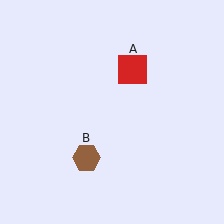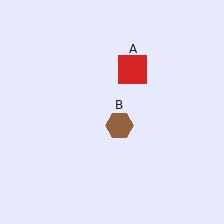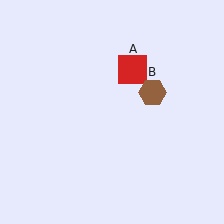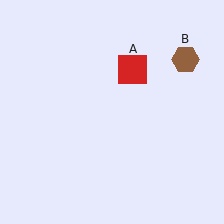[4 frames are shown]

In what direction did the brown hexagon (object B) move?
The brown hexagon (object B) moved up and to the right.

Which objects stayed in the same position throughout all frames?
Red square (object A) remained stationary.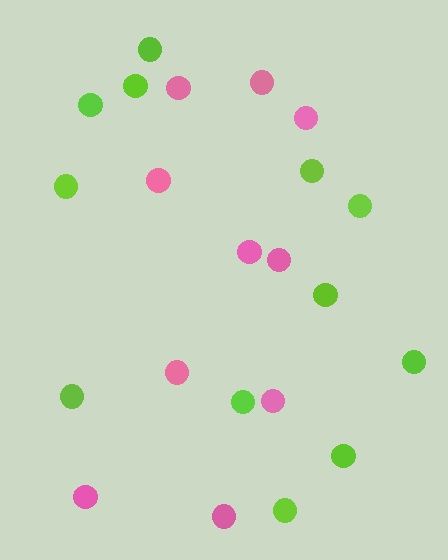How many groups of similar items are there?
There are 2 groups: one group of lime circles (12) and one group of pink circles (10).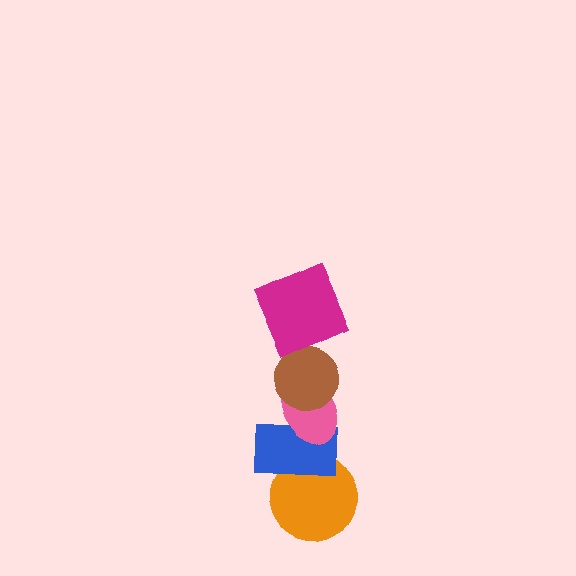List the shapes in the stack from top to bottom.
From top to bottom: the magenta square, the brown circle, the pink ellipse, the blue rectangle, the orange circle.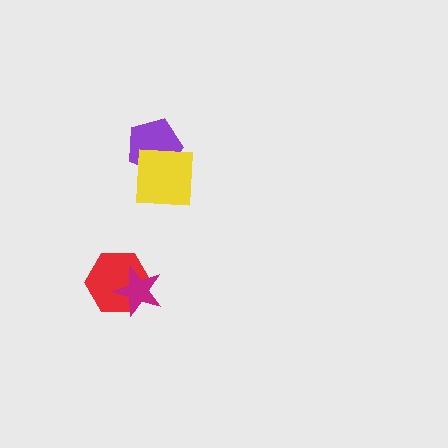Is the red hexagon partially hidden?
Yes, it is partially covered by another shape.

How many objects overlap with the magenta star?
1 object overlaps with the magenta star.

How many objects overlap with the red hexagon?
1 object overlaps with the red hexagon.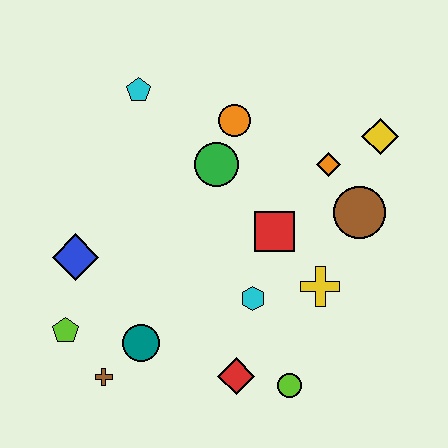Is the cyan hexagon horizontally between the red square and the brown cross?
Yes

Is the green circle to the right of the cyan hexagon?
No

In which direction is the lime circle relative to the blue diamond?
The lime circle is to the right of the blue diamond.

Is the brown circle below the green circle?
Yes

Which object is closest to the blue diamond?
The lime pentagon is closest to the blue diamond.